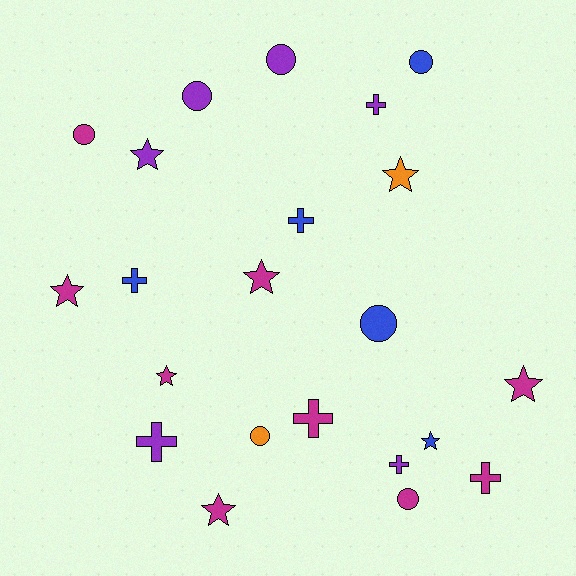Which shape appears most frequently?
Star, with 8 objects.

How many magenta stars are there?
There are 5 magenta stars.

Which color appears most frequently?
Magenta, with 9 objects.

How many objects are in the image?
There are 22 objects.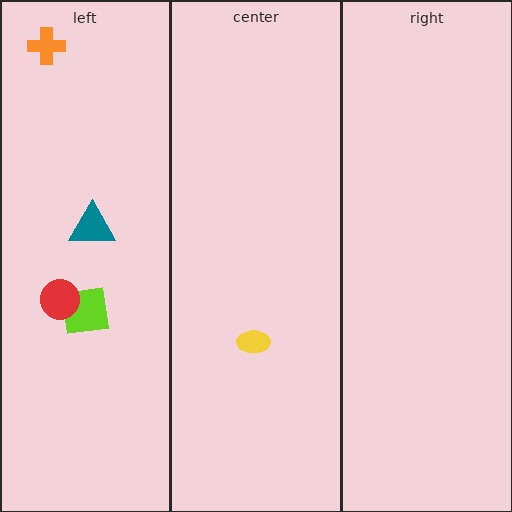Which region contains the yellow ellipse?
The center region.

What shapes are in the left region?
The lime square, the red circle, the orange cross, the teal triangle.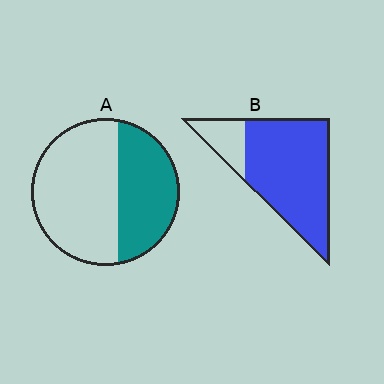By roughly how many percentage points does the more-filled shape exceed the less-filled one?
By roughly 40 percentage points (B over A).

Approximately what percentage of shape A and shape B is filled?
A is approximately 40% and B is approximately 80%.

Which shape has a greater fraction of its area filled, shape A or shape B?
Shape B.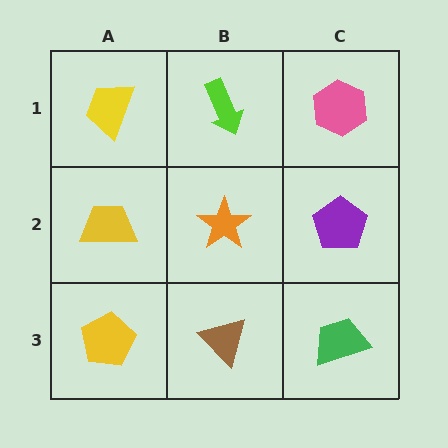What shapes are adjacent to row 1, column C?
A purple pentagon (row 2, column C), a lime arrow (row 1, column B).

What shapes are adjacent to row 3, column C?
A purple pentagon (row 2, column C), a brown triangle (row 3, column B).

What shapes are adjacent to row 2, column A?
A yellow trapezoid (row 1, column A), a yellow pentagon (row 3, column A), an orange star (row 2, column B).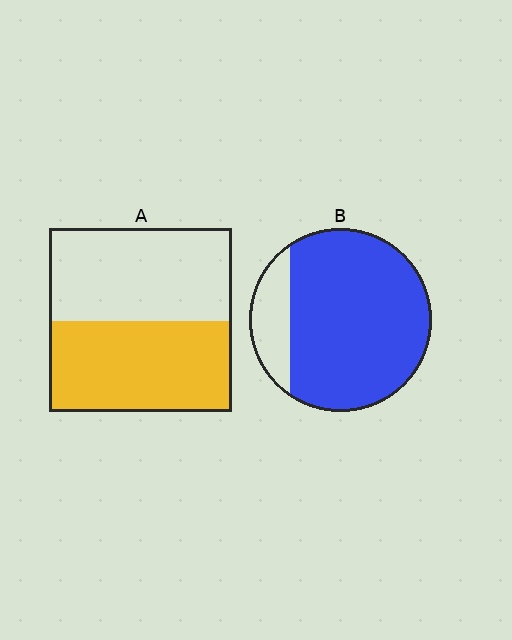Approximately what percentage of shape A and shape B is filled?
A is approximately 50% and B is approximately 85%.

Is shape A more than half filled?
Roughly half.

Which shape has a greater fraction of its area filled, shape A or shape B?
Shape B.